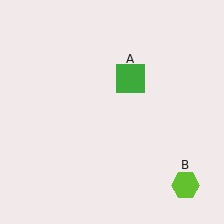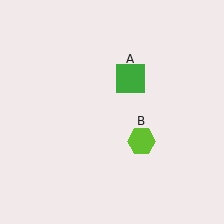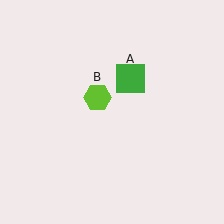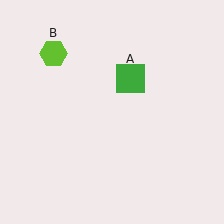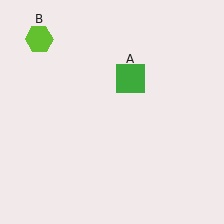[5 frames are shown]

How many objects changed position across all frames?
1 object changed position: lime hexagon (object B).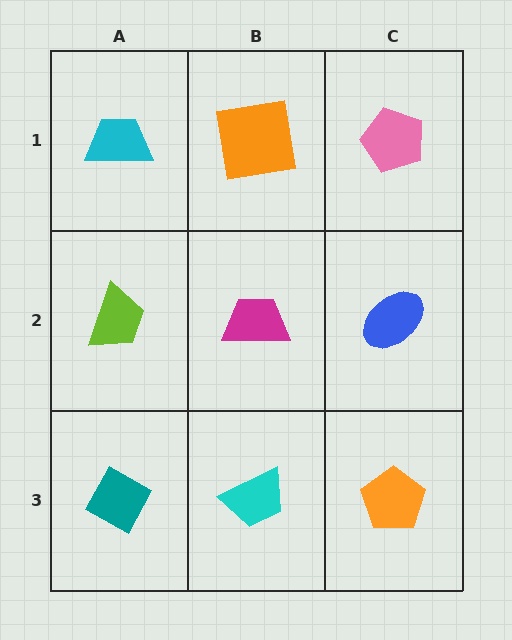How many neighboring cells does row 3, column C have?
2.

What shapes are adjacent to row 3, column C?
A blue ellipse (row 2, column C), a cyan trapezoid (row 3, column B).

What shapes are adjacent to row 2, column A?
A cyan trapezoid (row 1, column A), a teal diamond (row 3, column A), a magenta trapezoid (row 2, column B).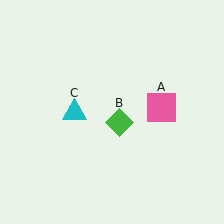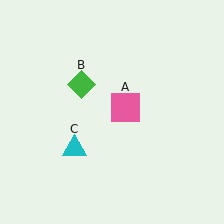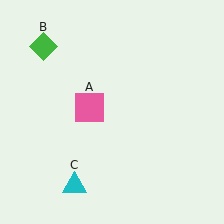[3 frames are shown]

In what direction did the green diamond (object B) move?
The green diamond (object B) moved up and to the left.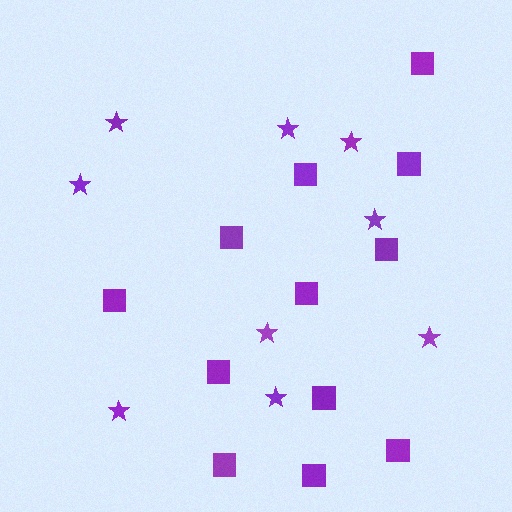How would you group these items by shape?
There are 2 groups: one group of stars (9) and one group of squares (12).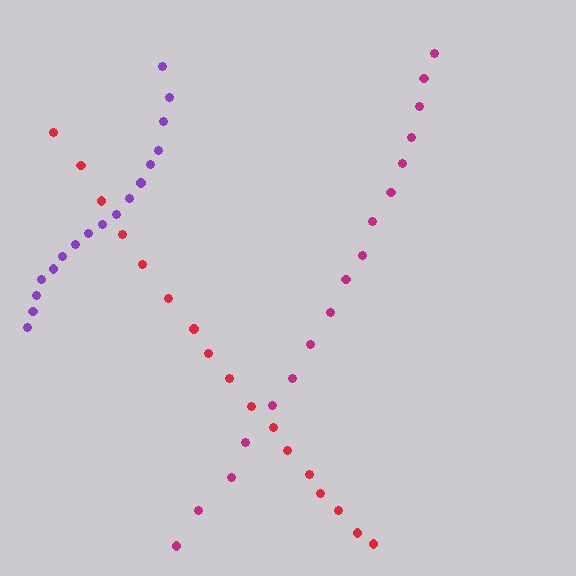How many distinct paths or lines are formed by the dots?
There are 3 distinct paths.